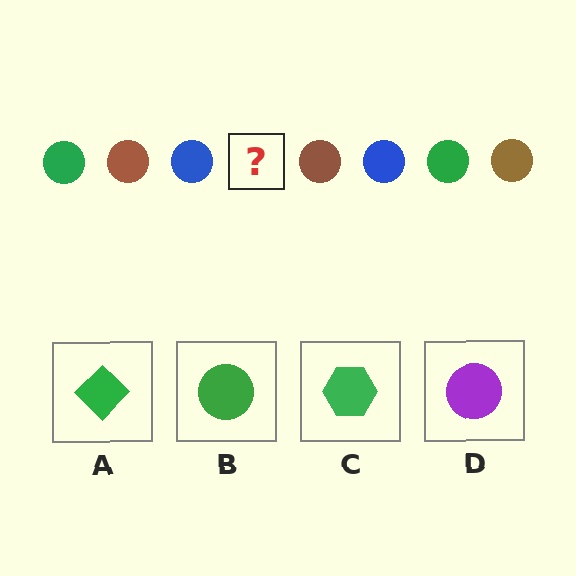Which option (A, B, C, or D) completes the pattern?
B.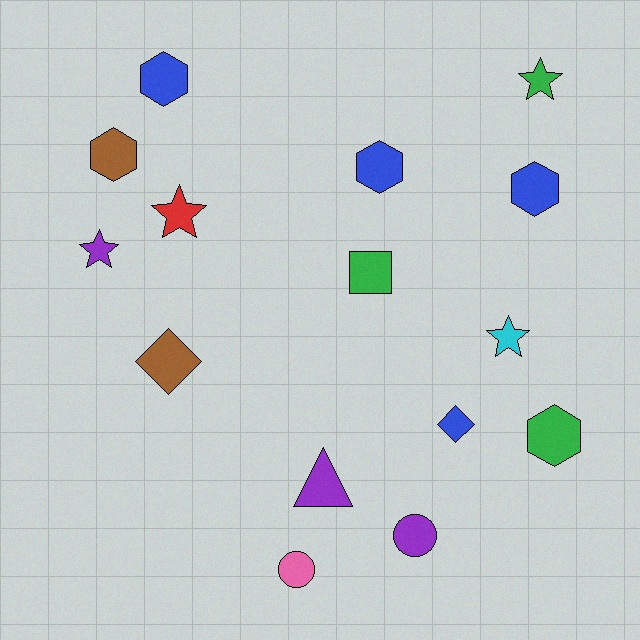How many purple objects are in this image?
There are 3 purple objects.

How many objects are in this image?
There are 15 objects.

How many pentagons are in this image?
There are no pentagons.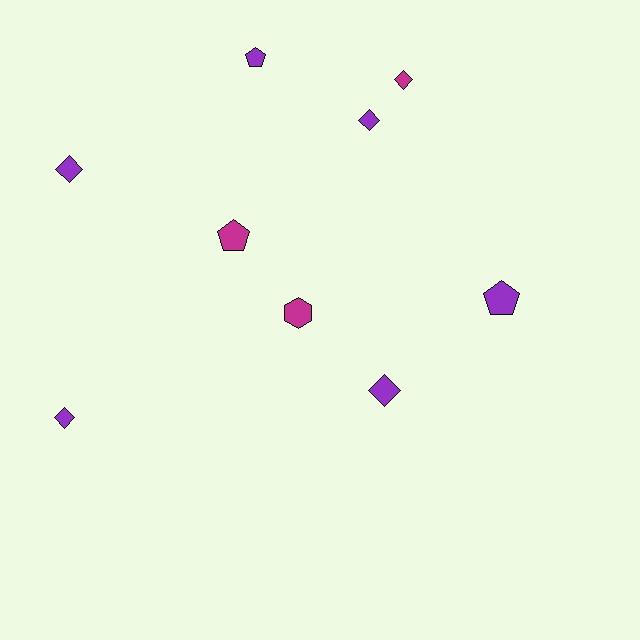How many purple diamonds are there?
There are 4 purple diamonds.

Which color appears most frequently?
Purple, with 6 objects.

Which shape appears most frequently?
Diamond, with 5 objects.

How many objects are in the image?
There are 9 objects.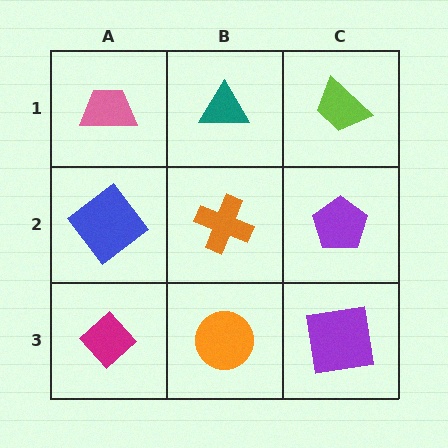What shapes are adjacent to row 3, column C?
A purple pentagon (row 2, column C), an orange circle (row 3, column B).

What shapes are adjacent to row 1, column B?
An orange cross (row 2, column B), a pink trapezoid (row 1, column A), a lime trapezoid (row 1, column C).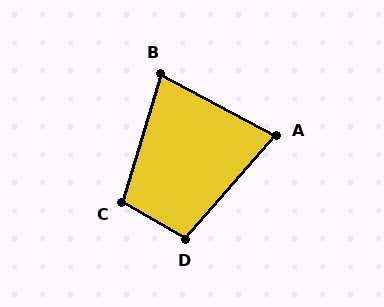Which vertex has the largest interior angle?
C, at approximately 103 degrees.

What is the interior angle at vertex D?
Approximately 101 degrees (obtuse).